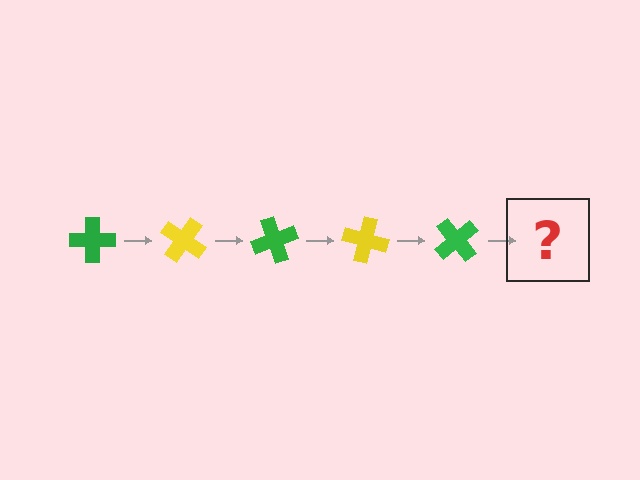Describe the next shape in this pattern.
It should be a yellow cross, rotated 175 degrees from the start.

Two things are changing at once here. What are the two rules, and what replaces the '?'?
The two rules are that it rotates 35 degrees each step and the color cycles through green and yellow. The '?' should be a yellow cross, rotated 175 degrees from the start.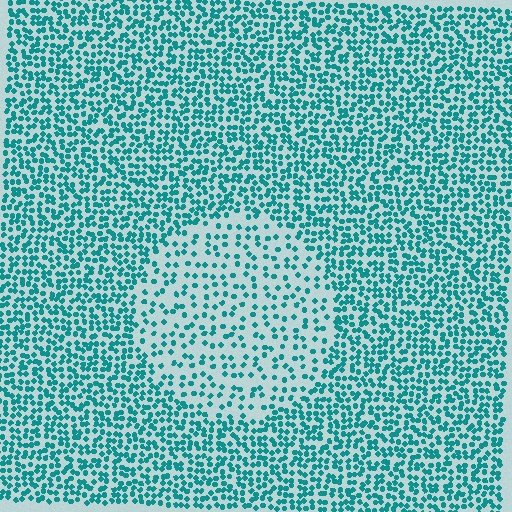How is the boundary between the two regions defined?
The boundary is defined by a change in element density (approximately 2.1x ratio). All elements are the same color, size, and shape.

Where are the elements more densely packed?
The elements are more densely packed outside the circle boundary.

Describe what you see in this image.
The image contains small teal elements arranged at two different densities. A circle-shaped region is visible where the elements are less densely packed than the surrounding area.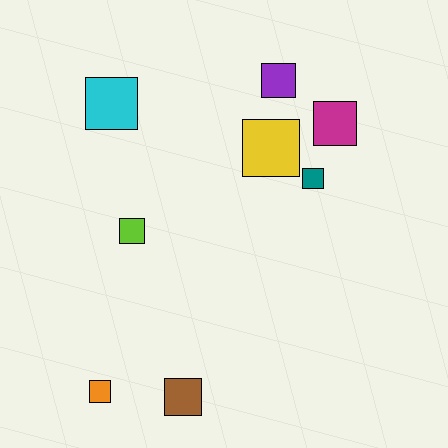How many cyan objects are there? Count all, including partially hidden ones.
There is 1 cyan object.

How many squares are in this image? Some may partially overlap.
There are 8 squares.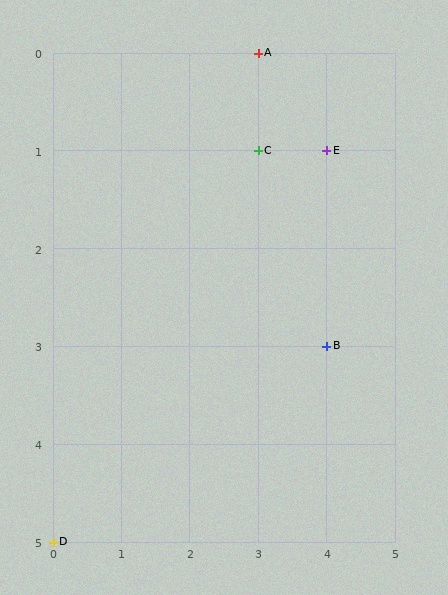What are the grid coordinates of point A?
Point A is at grid coordinates (3, 0).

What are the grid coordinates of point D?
Point D is at grid coordinates (0, 5).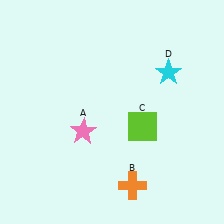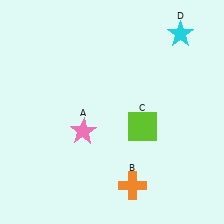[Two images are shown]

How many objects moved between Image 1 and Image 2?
1 object moved between the two images.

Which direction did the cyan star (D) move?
The cyan star (D) moved up.